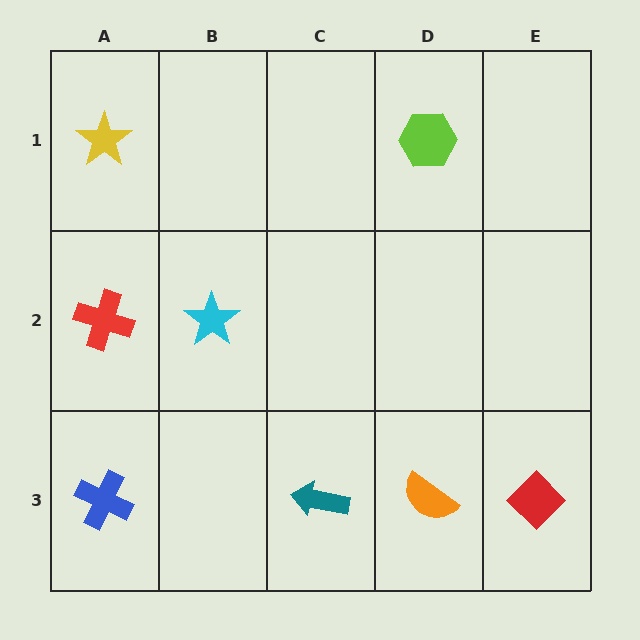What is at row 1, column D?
A lime hexagon.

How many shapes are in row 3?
4 shapes.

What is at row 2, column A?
A red cross.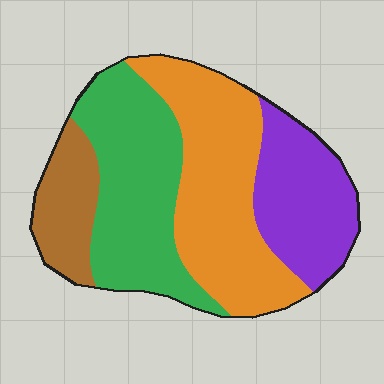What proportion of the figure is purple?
Purple covers around 20% of the figure.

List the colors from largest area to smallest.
From largest to smallest: orange, green, purple, brown.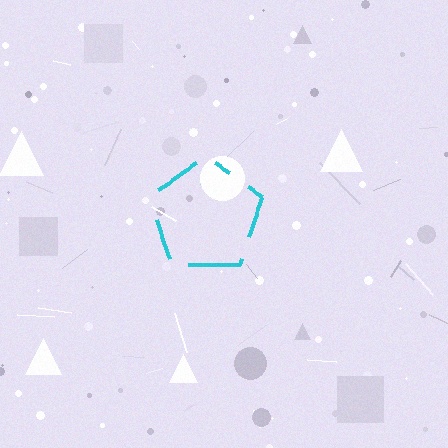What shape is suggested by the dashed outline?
The dashed outline suggests a pentagon.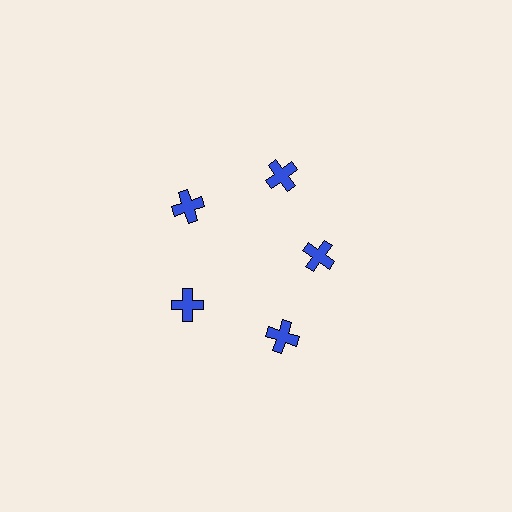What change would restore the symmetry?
The symmetry would be restored by moving it outward, back onto the ring so that all 5 crosses sit at equal angles and equal distance from the center.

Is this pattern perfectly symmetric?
No. The 5 blue crosses are arranged in a ring, but one element near the 3 o'clock position is pulled inward toward the center, breaking the 5-fold rotational symmetry.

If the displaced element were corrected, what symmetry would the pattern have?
It would have 5-fold rotational symmetry — the pattern would map onto itself every 72 degrees.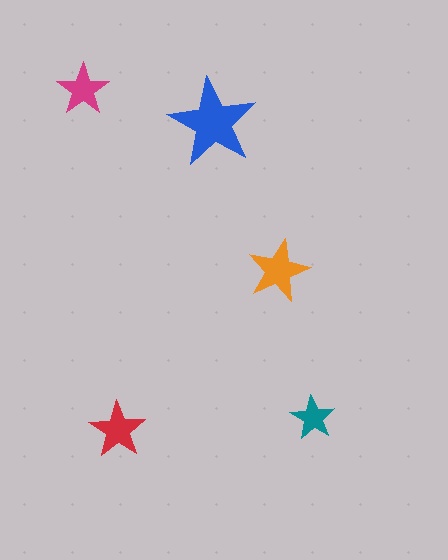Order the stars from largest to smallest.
the blue one, the orange one, the red one, the magenta one, the teal one.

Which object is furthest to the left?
The magenta star is leftmost.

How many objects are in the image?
There are 5 objects in the image.